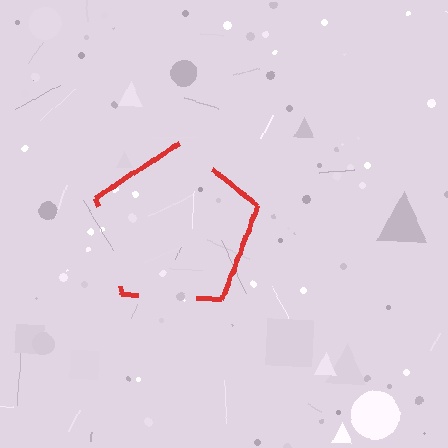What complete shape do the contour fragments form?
The contour fragments form a pentagon.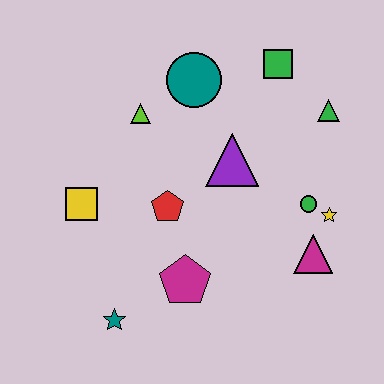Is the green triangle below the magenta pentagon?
No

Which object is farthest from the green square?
The teal star is farthest from the green square.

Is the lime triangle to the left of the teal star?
No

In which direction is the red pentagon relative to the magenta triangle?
The red pentagon is to the left of the magenta triangle.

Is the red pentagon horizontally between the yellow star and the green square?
No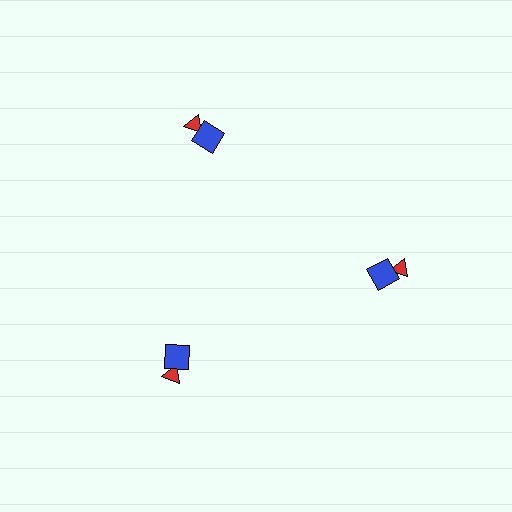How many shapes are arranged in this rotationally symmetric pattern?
There are 6 shapes, arranged in 3 groups of 2.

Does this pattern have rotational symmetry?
Yes, this pattern has 3-fold rotational symmetry. It looks the same after rotating 120 degrees around the center.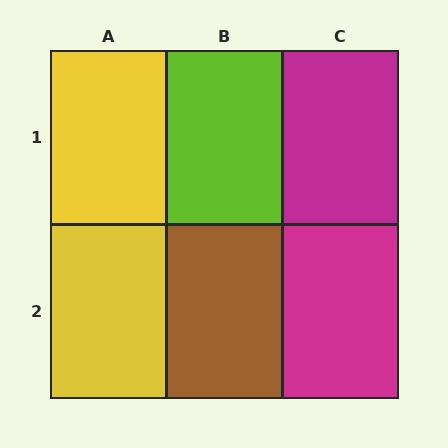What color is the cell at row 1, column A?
Yellow.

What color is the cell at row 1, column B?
Lime.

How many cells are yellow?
2 cells are yellow.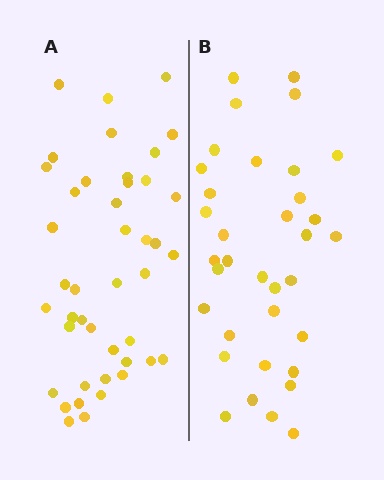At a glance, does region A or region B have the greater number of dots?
Region A (the left region) has more dots.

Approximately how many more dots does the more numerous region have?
Region A has roughly 8 or so more dots than region B.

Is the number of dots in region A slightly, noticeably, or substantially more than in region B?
Region A has only slightly more — the two regions are fairly close. The ratio is roughly 1.2 to 1.